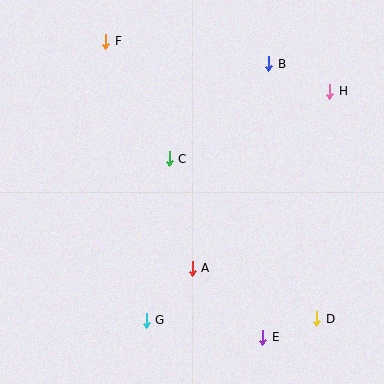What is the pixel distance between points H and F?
The distance between H and F is 229 pixels.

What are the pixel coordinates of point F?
Point F is at (106, 42).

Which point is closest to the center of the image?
Point C at (169, 159) is closest to the center.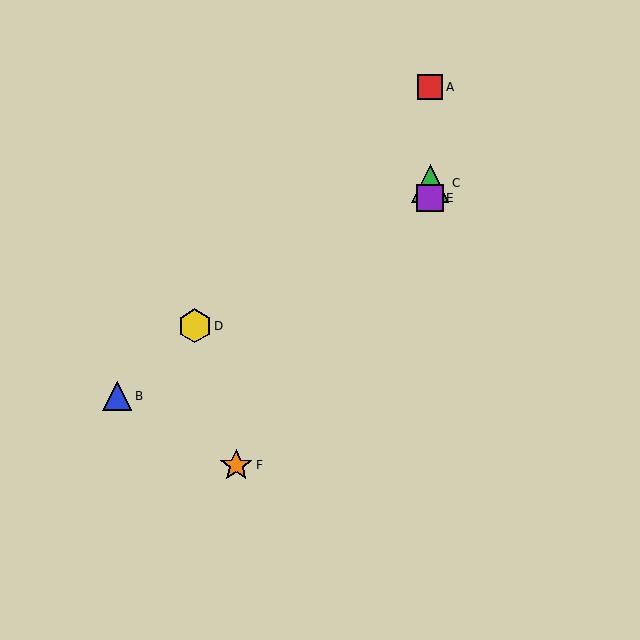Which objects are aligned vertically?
Objects A, C, E are aligned vertically.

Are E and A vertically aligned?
Yes, both are at x≈430.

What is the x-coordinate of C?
Object C is at x≈430.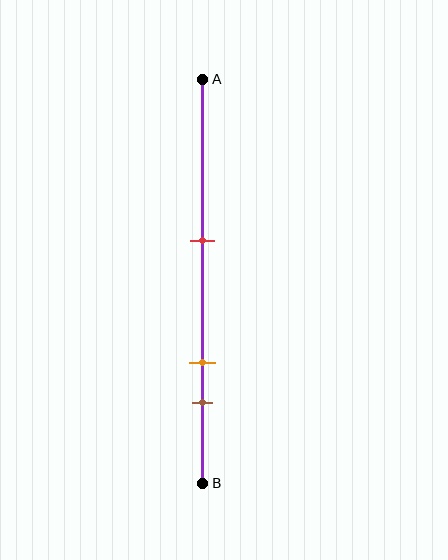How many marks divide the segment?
There are 3 marks dividing the segment.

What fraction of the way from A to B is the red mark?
The red mark is approximately 40% (0.4) of the way from A to B.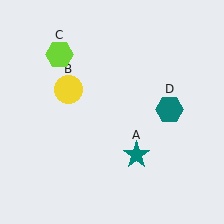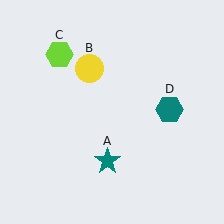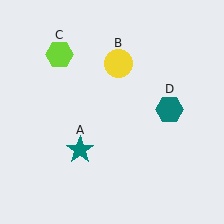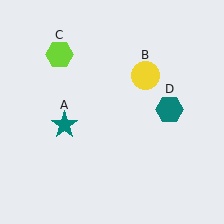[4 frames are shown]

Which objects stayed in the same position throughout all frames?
Lime hexagon (object C) and teal hexagon (object D) remained stationary.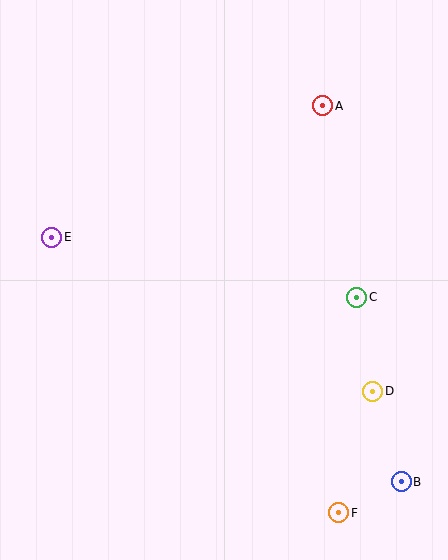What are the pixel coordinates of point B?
Point B is at (401, 482).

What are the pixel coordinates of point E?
Point E is at (52, 237).